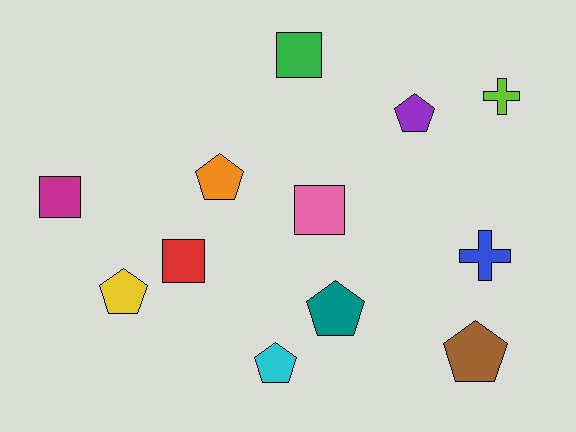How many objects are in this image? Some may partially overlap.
There are 12 objects.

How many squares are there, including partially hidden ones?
There are 4 squares.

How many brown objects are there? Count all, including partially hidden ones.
There is 1 brown object.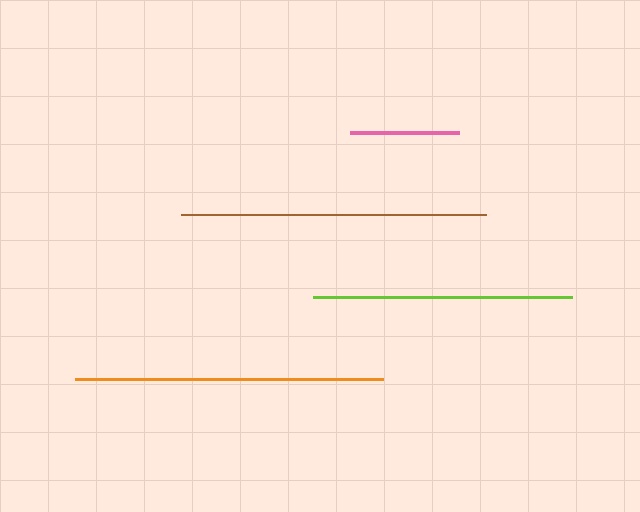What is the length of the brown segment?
The brown segment is approximately 305 pixels long.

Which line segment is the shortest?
The pink line is the shortest at approximately 109 pixels.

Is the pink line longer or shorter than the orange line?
The orange line is longer than the pink line.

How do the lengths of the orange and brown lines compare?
The orange and brown lines are approximately the same length.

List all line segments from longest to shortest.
From longest to shortest: orange, brown, lime, pink.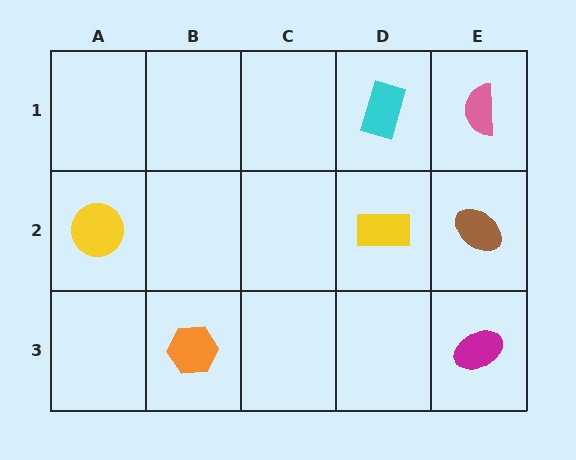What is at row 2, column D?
A yellow rectangle.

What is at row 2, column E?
A brown ellipse.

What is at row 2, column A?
A yellow circle.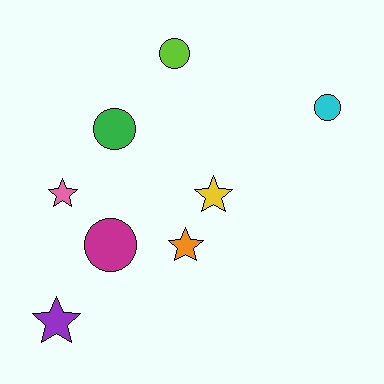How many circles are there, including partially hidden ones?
There are 4 circles.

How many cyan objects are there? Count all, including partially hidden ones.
There is 1 cyan object.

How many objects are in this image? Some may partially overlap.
There are 8 objects.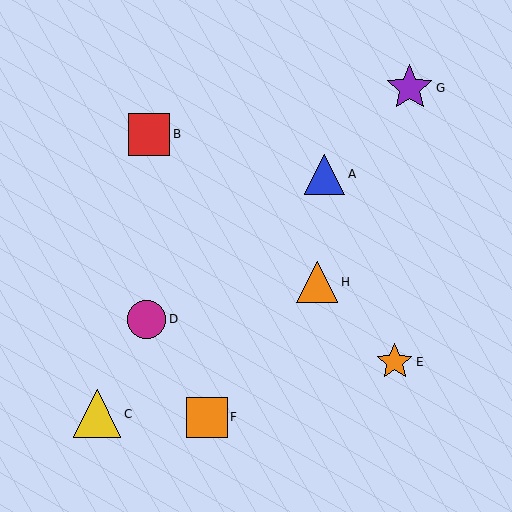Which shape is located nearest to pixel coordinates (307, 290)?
The orange triangle (labeled H) at (317, 282) is nearest to that location.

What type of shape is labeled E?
Shape E is an orange star.